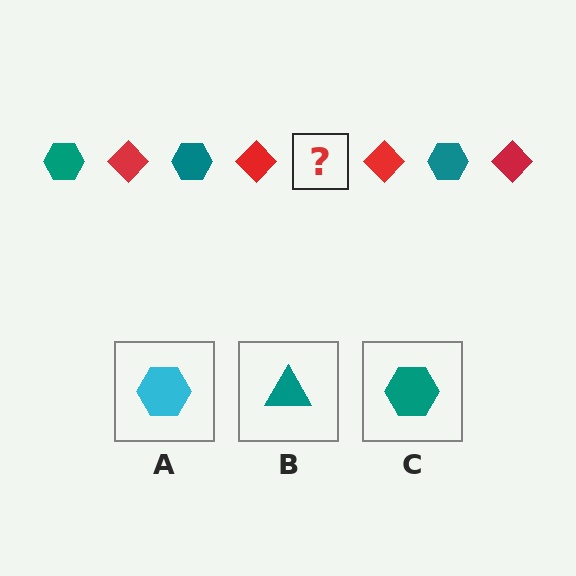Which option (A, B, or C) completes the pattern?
C.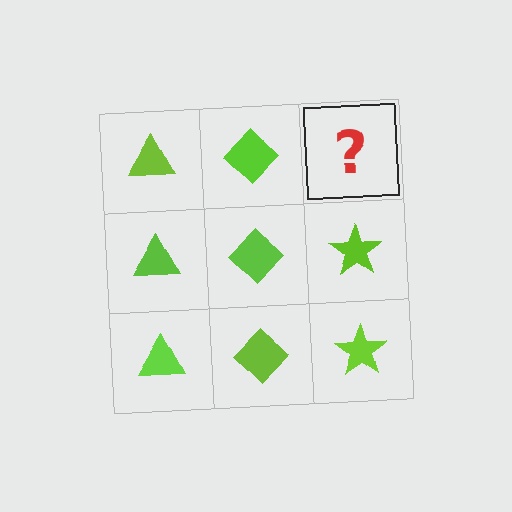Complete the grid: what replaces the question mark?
The question mark should be replaced with a lime star.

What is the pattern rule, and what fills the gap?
The rule is that each column has a consistent shape. The gap should be filled with a lime star.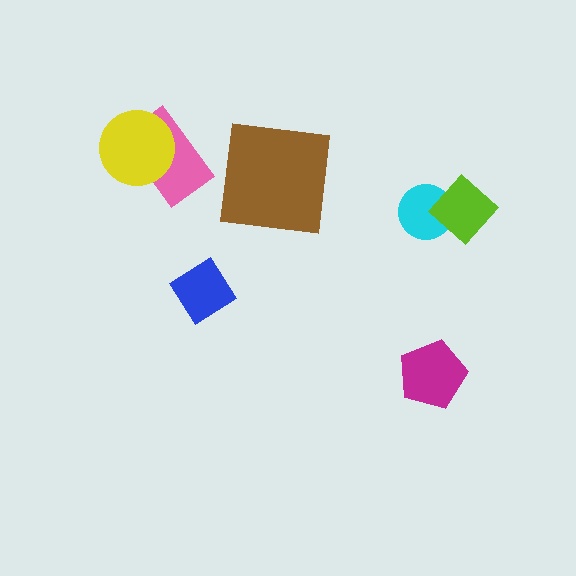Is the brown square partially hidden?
No, no other shape covers it.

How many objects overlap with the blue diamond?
0 objects overlap with the blue diamond.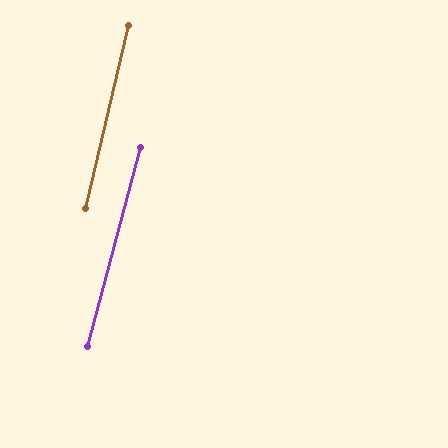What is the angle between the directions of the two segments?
Approximately 2 degrees.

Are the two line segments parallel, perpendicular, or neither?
Parallel — their directions differ by only 1.9°.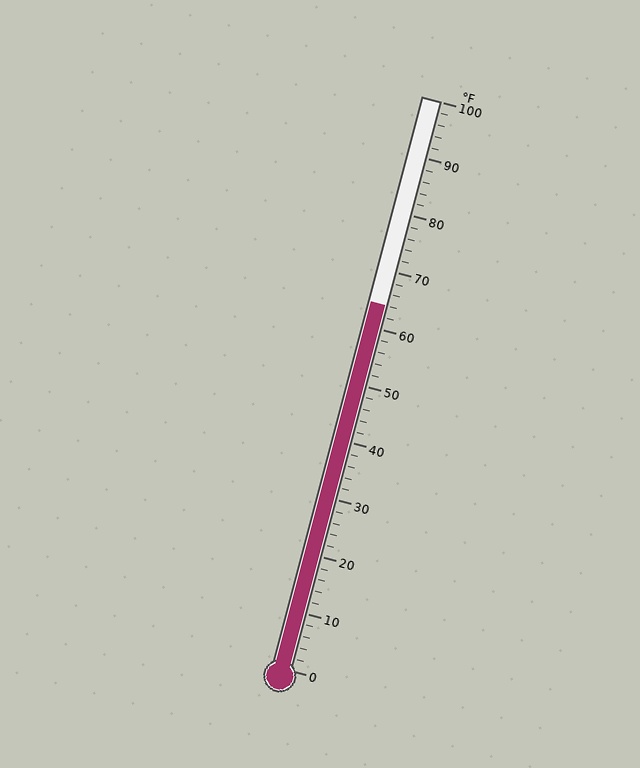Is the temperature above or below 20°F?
The temperature is above 20°F.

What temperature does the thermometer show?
The thermometer shows approximately 64°F.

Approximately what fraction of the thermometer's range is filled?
The thermometer is filled to approximately 65% of its range.